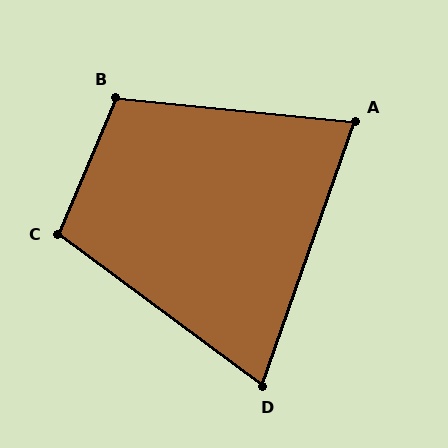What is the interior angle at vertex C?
Approximately 104 degrees (obtuse).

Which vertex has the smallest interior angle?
D, at approximately 73 degrees.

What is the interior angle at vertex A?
Approximately 76 degrees (acute).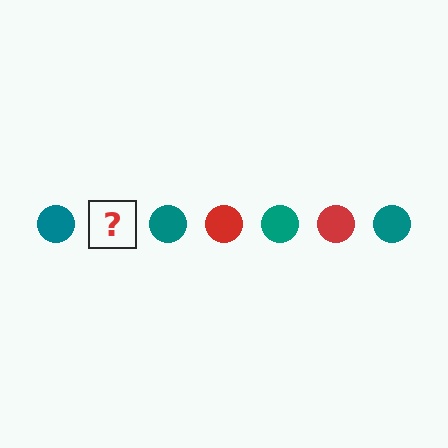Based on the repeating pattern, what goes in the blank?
The blank should be a red circle.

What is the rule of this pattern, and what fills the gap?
The rule is that the pattern cycles through teal, red circles. The gap should be filled with a red circle.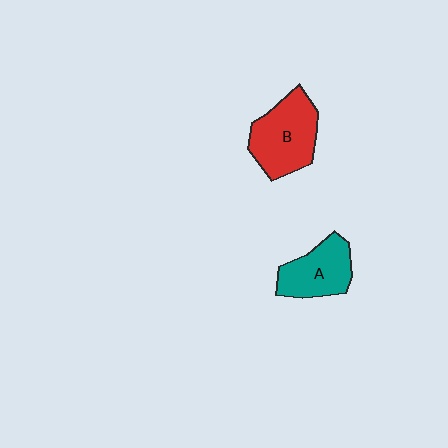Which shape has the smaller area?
Shape A (teal).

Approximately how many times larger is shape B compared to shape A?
Approximately 1.3 times.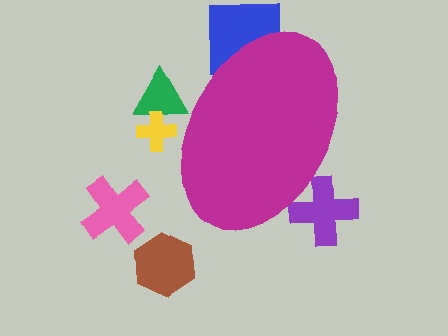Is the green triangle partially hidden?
Yes, the green triangle is partially hidden behind the magenta ellipse.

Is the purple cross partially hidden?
Yes, the purple cross is partially hidden behind the magenta ellipse.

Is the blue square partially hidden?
Yes, the blue square is partially hidden behind the magenta ellipse.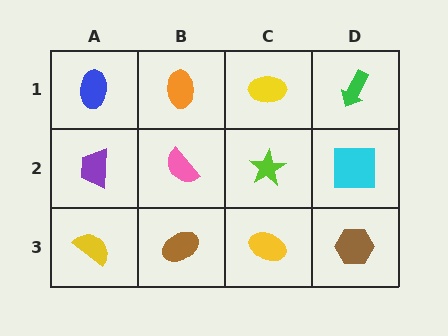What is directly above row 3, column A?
A purple trapezoid.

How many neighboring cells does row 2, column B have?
4.